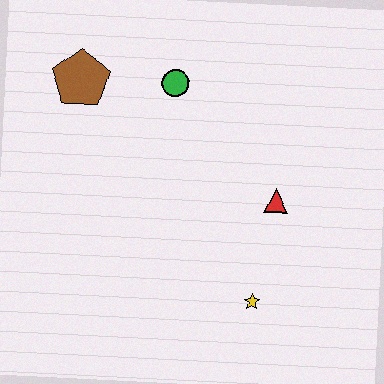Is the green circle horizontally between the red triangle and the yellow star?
No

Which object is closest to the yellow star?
The red triangle is closest to the yellow star.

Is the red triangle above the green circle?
No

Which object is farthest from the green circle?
The yellow star is farthest from the green circle.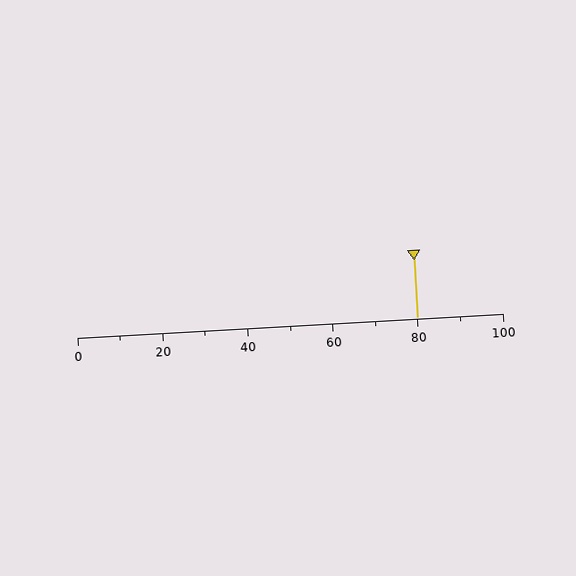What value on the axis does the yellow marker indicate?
The marker indicates approximately 80.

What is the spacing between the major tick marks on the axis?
The major ticks are spaced 20 apart.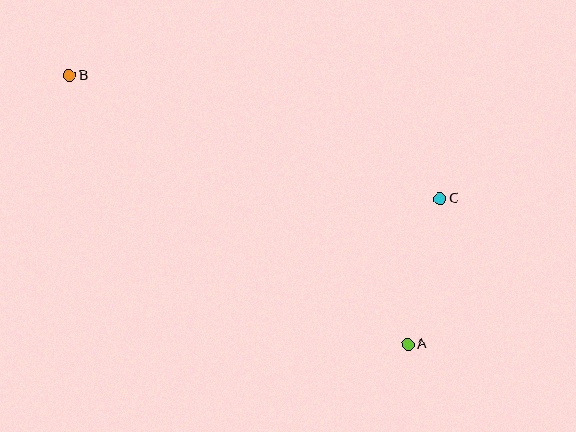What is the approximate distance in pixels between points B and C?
The distance between B and C is approximately 390 pixels.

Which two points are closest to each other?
Points A and C are closest to each other.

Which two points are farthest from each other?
Points A and B are farthest from each other.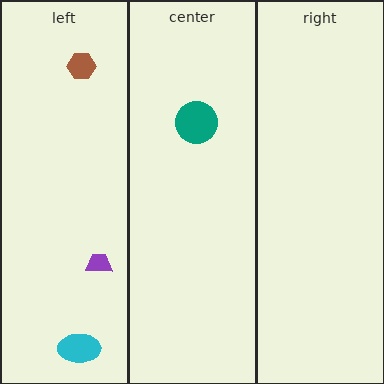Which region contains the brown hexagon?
The left region.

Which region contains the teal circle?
The center region.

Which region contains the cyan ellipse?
The left region.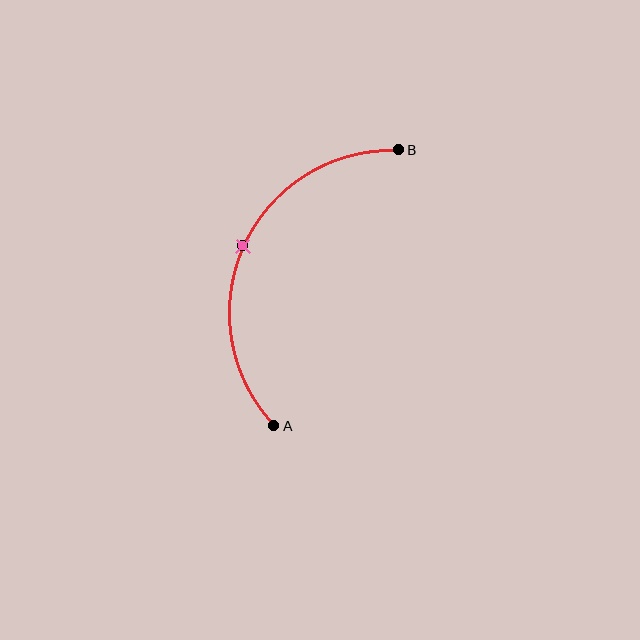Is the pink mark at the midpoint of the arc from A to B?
Yes. The pink mark lies on the arc at equal arc-length from both A and B — it is the arc midpoint.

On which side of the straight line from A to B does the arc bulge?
The arc bulges to the left of the straight line connecting A and B.